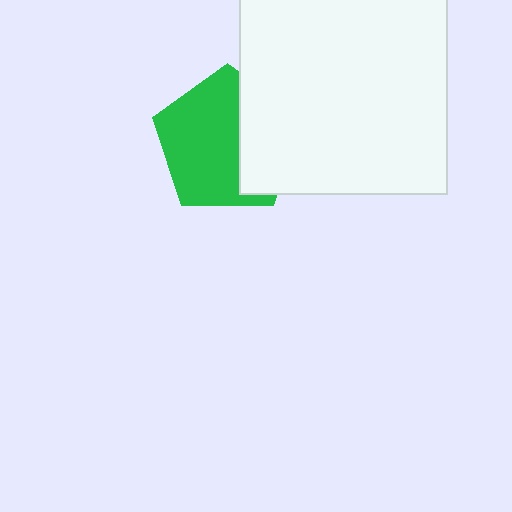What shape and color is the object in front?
The object in front is a white square.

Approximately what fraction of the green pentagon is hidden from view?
Roughly 36% of the green pentagon is hidden behind the white square.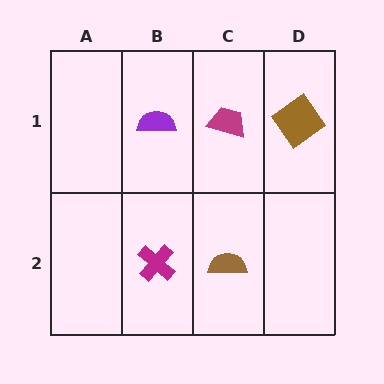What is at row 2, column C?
A brown semicircle.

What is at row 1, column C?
A magenta trapezoid.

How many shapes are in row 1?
3 shapes.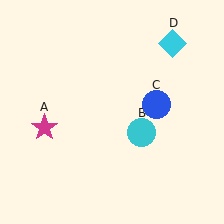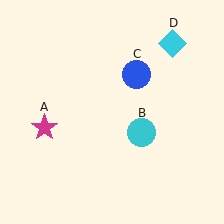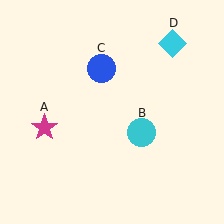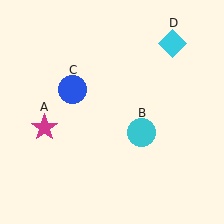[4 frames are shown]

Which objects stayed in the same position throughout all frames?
Magenta star (object A) and cyan circle (object B) and cyan diamond (object D) remained stationary.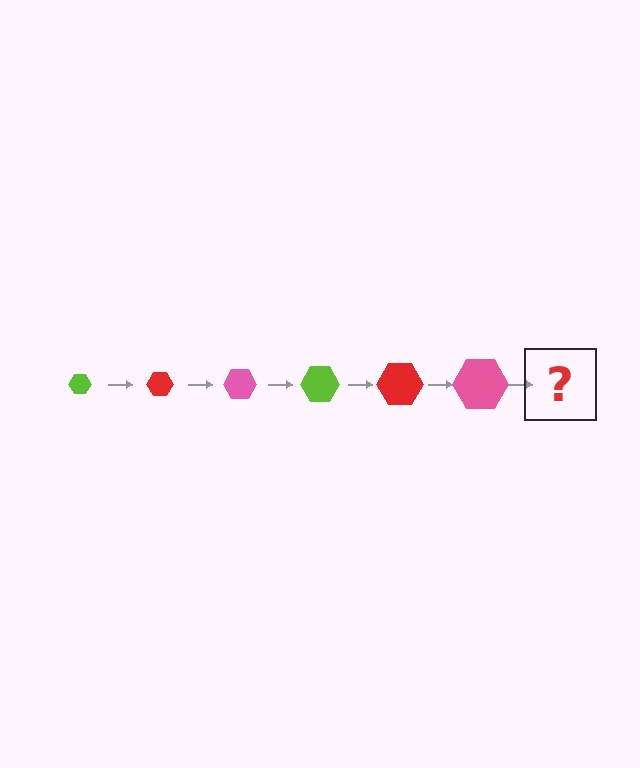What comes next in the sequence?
The next element should be a lime hexagon, larger than the previous one.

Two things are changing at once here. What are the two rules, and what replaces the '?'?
The two rules are that the hexagon grows larger each step and the color cycles through lime, red, and pink. The '?' should be a lime hexagon, larger than the previous one.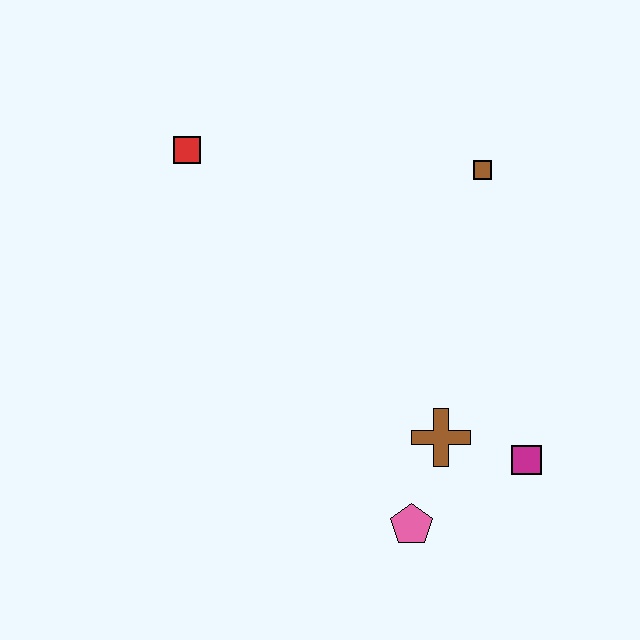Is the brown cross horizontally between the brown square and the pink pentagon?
Yes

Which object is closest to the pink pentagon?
The brown cross is closest to the pink pentagon.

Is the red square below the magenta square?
No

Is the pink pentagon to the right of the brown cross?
No